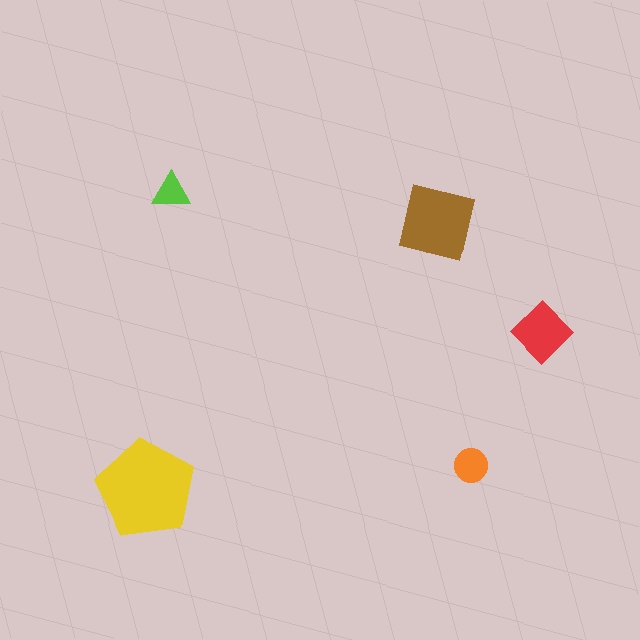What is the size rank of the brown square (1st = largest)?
2nd.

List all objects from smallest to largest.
The lime triangle, the orange circle, the red diamond, the brown square, the yellow pentagon.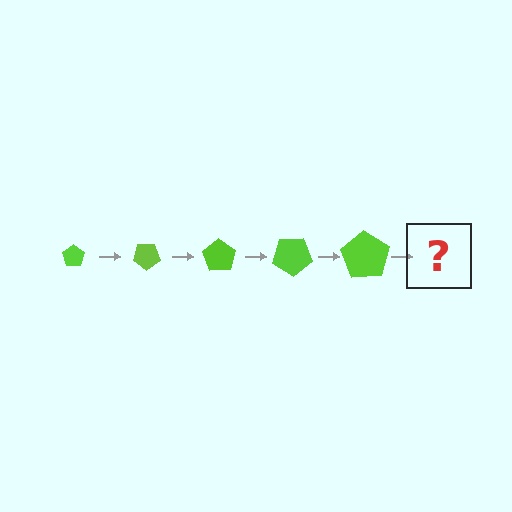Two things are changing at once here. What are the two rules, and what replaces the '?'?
The two rules are that the pentagon grows larger each step and it rotates 35 degrees each step. The '?' should be a pentagon, larger than the previous one and rotated 175 degrees from the start.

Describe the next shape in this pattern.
It should be a pentagon, larger than the previous one and rotated 175 degrees from the start.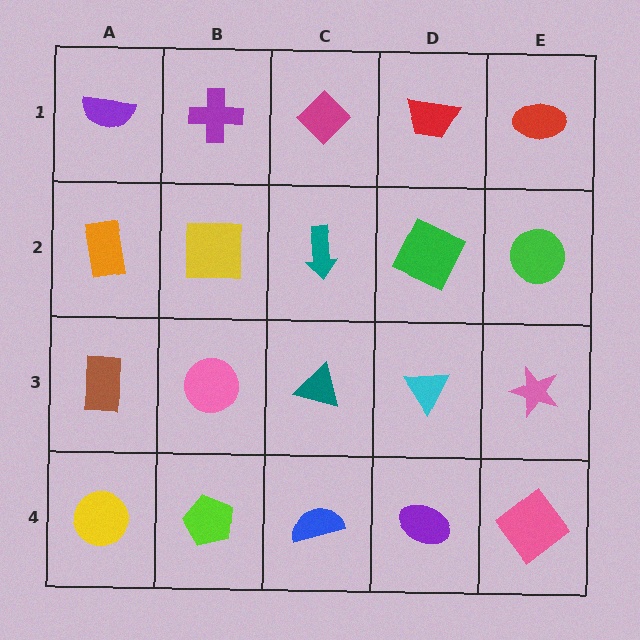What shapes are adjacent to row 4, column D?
A cyan triangle (row 3, column D), a blue semicircle (row 4, column C), a pink diamond (row 4, column E).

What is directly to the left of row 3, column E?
A cyan triangle.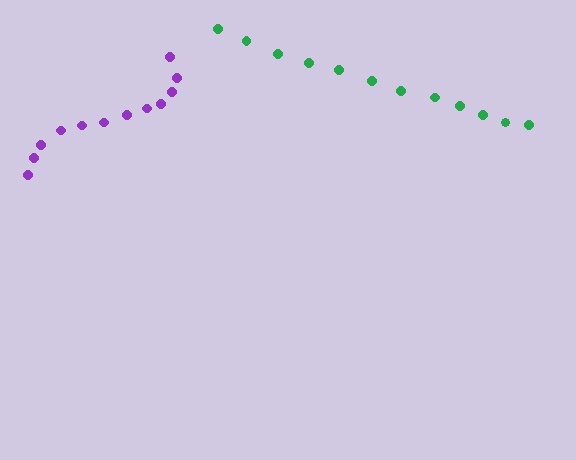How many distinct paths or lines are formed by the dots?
There are 2 distinct paths.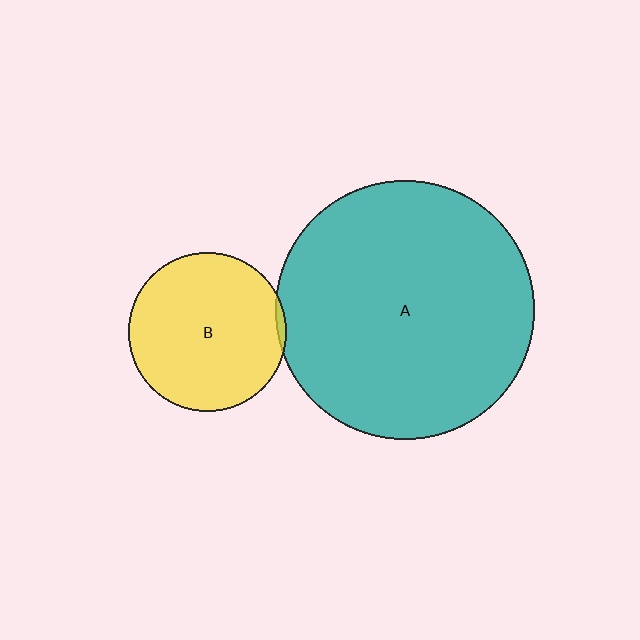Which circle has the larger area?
Circle A (teal).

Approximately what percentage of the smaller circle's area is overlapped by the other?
Approximately 5%.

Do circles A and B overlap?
Yes.